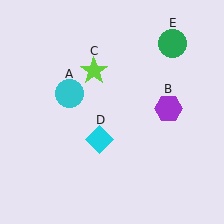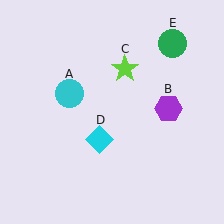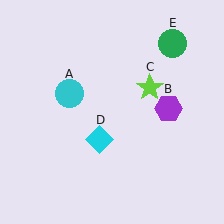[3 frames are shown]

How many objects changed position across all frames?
1 object changed position: lime star (object C).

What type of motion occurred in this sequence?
The lime star (object C) rotated clockwise around the center of the scene.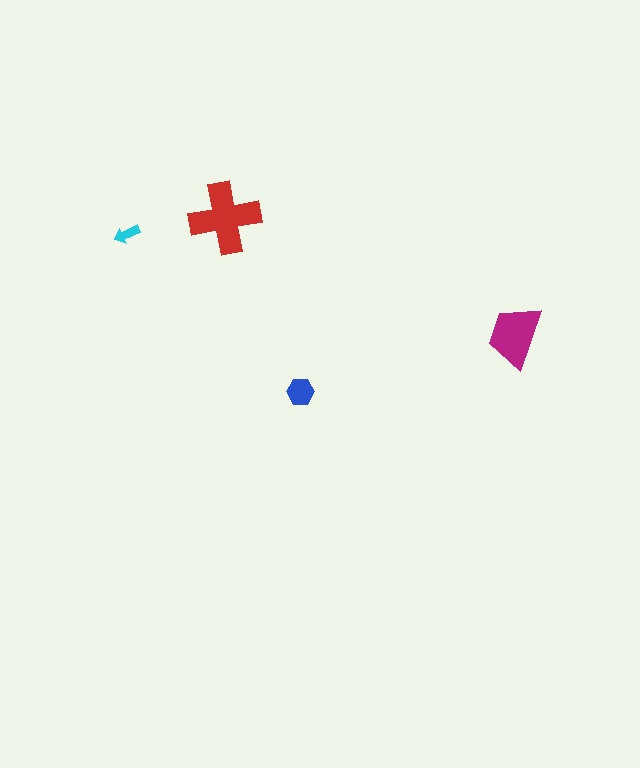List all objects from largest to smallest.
The red cross, the magenta trapezoid, the blue hexagon, the cyan arrow.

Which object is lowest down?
The blue hexagon is bottommost.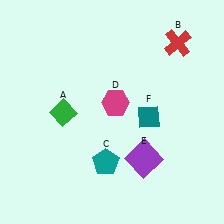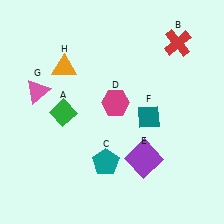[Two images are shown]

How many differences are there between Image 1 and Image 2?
There are 2 differences between the two images.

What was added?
A pink triangle (G), an orange triangle (H) were added in Image 2.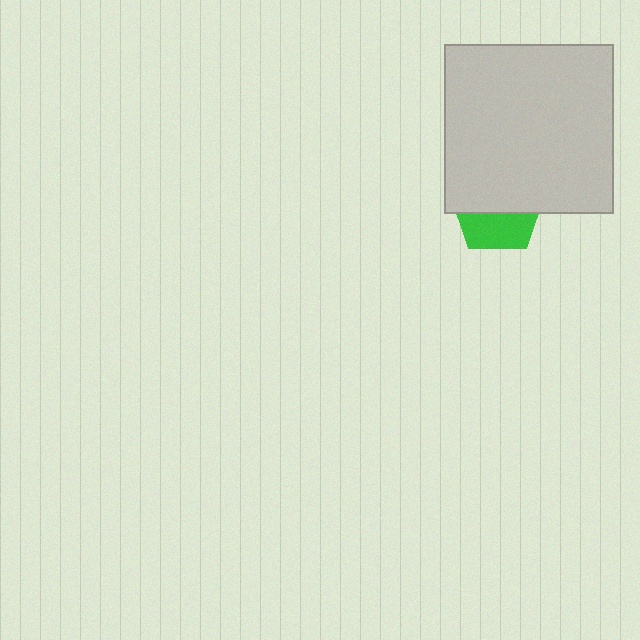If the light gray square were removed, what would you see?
You would see the complete green pentagon.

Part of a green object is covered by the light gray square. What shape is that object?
It is a pentagon.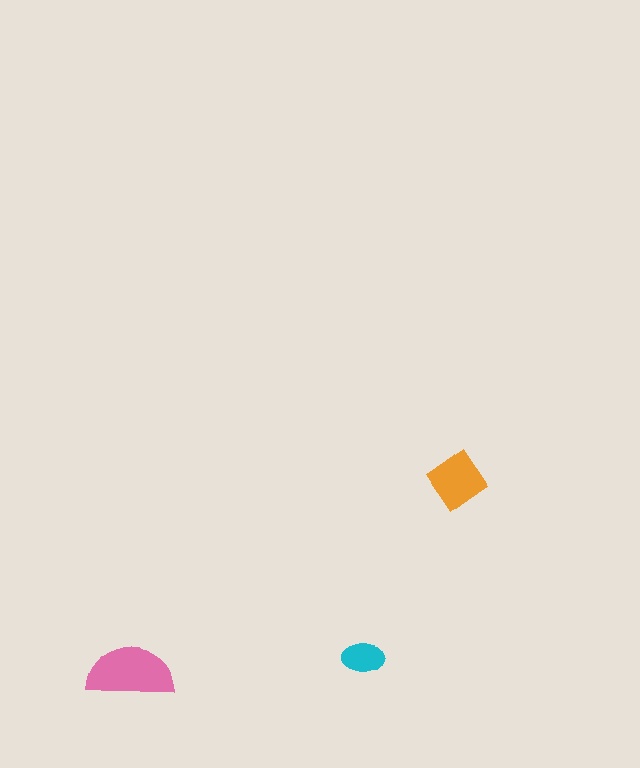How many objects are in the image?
There are 3 objects in the image.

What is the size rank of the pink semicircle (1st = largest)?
1st.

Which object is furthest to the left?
The pink semicircle is leftmost.